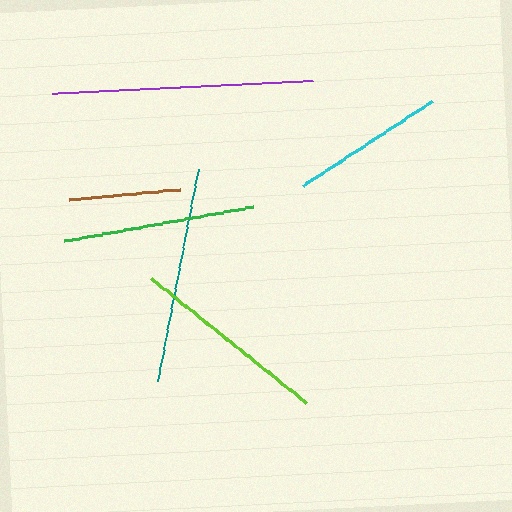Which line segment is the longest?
The purple line is the longest at approximately 262 pixels.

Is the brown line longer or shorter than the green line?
The green line is longer than the brown line.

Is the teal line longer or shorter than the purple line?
The purple line is longer than the teal line.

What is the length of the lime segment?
The lime segment is approximately 199 pixels long.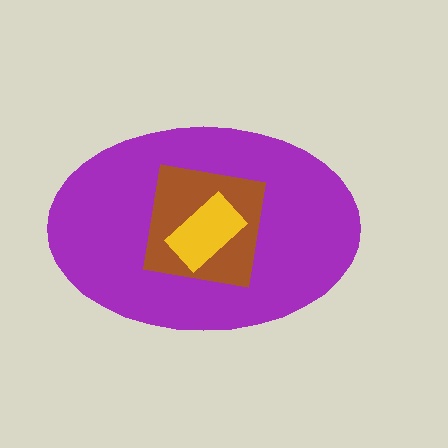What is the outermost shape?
The purple ellipse.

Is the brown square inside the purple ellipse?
Yes.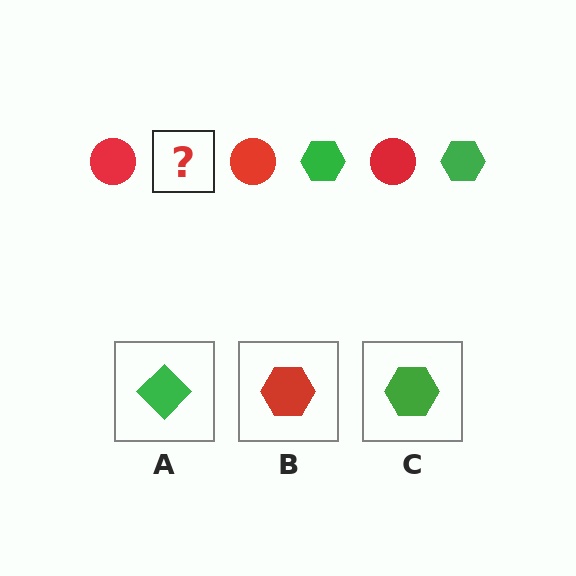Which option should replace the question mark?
Option C.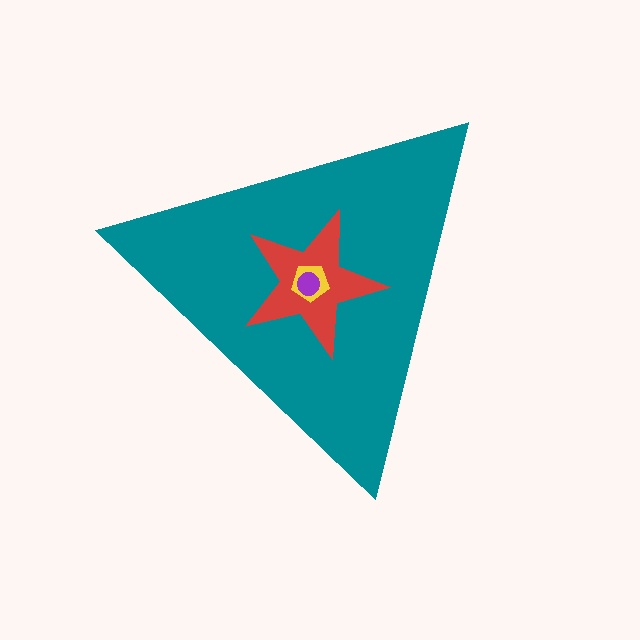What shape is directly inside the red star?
The yellow pentagon.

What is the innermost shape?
The purple circle.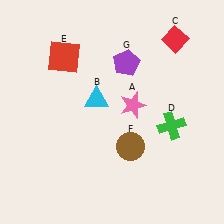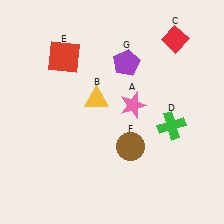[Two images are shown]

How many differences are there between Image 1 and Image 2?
There is 1 difference between the two images.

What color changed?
The triangle (B) changed from cyan in Image 1 to yellow in Image 2.